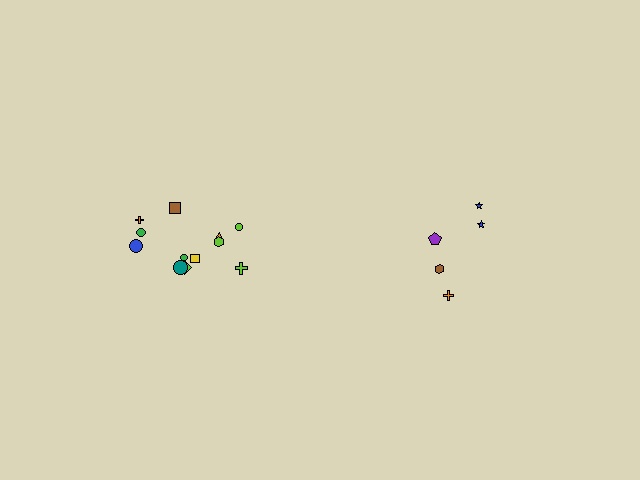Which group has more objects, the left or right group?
The left group.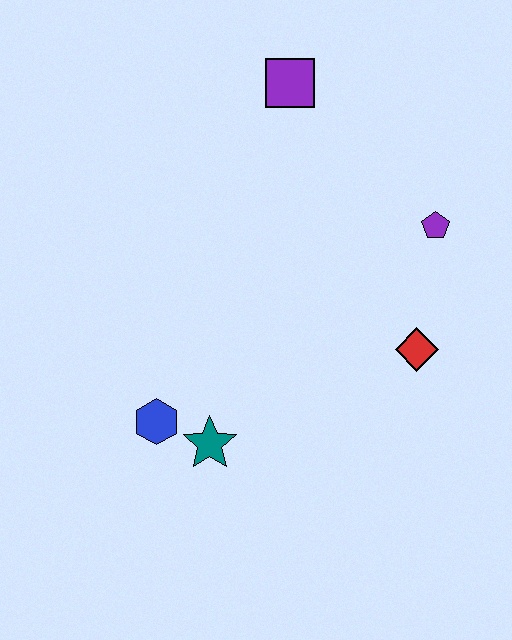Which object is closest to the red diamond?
The purple pentagon is closest to the red diamond.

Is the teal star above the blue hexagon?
No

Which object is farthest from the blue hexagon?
The purple square is farthest from the blue hexagon.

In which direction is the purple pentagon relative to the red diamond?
The purple pentagon is above the red diamond.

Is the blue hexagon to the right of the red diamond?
No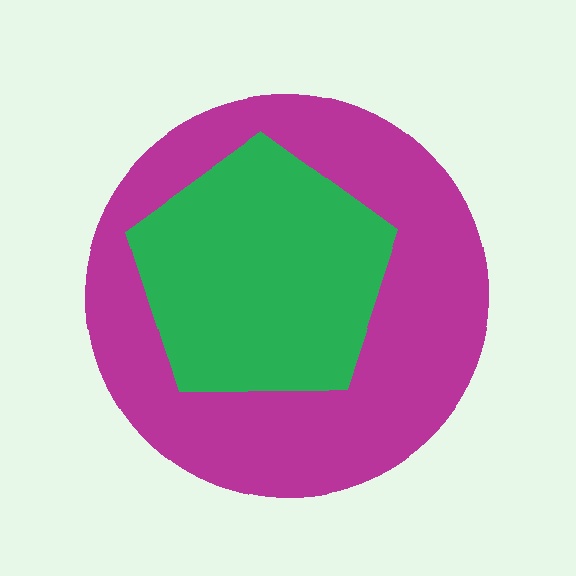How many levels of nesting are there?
2.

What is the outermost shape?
The magenta circle.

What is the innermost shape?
The green pentagon.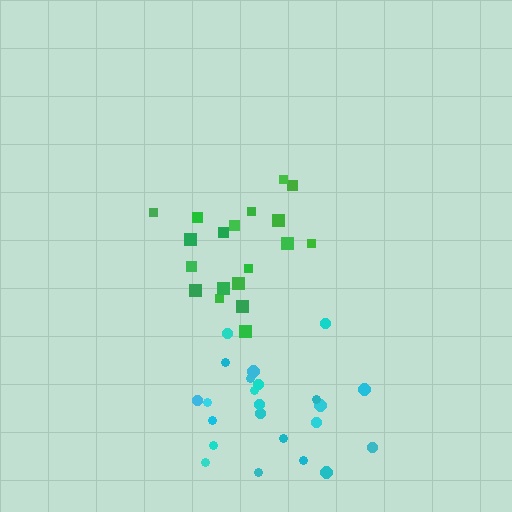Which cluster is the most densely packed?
Green.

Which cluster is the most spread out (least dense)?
Cyan.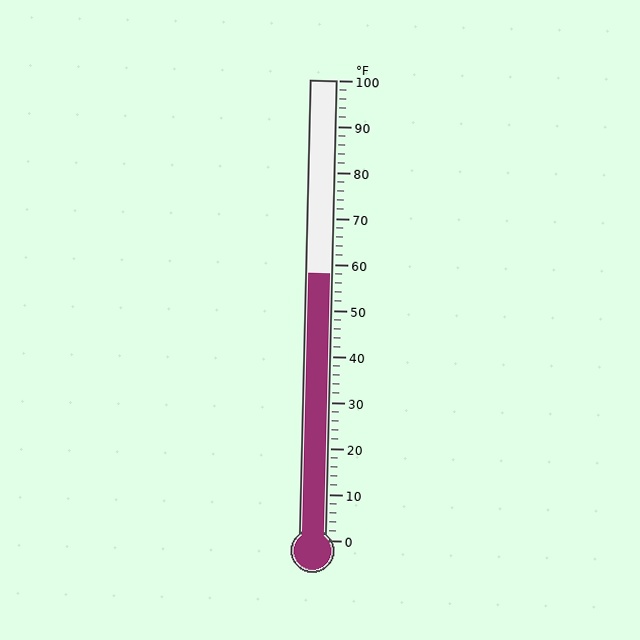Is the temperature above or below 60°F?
The temperature is below 60°F.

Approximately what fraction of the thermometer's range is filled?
The thermometer is filled to approximately 60% of its range.